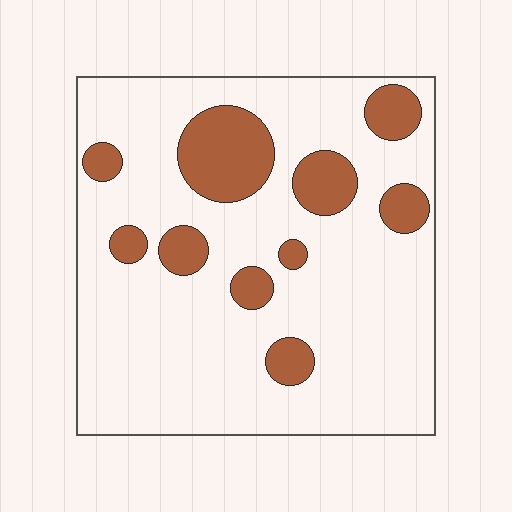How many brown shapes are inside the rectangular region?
10.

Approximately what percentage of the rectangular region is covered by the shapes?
Approximately 20%.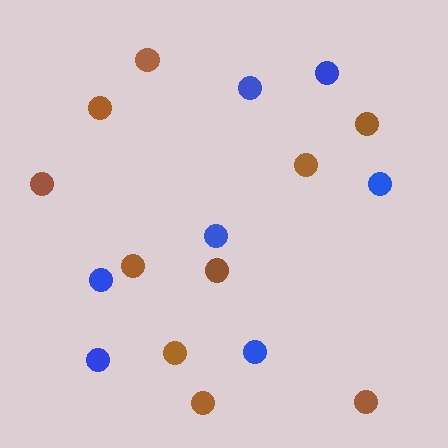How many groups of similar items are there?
There are 2 groups: one group of blue circles (7) and one group of brown circles (10).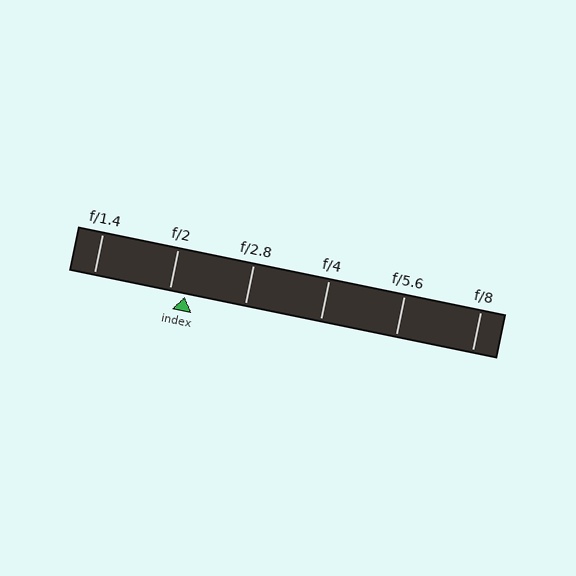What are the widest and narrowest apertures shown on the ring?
The widest aperture shown is f/1.4 and the narrowest is f/8.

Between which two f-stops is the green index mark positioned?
The index mark is between f/2 and f/2.8.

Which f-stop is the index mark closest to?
The index mark is closest to f/2.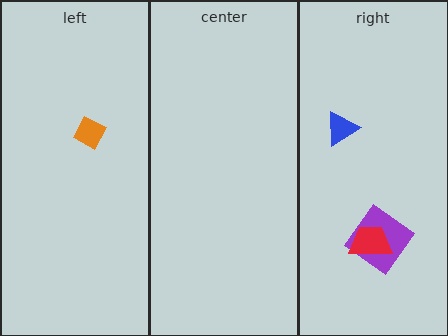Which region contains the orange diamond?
The left region.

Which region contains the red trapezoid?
The right region.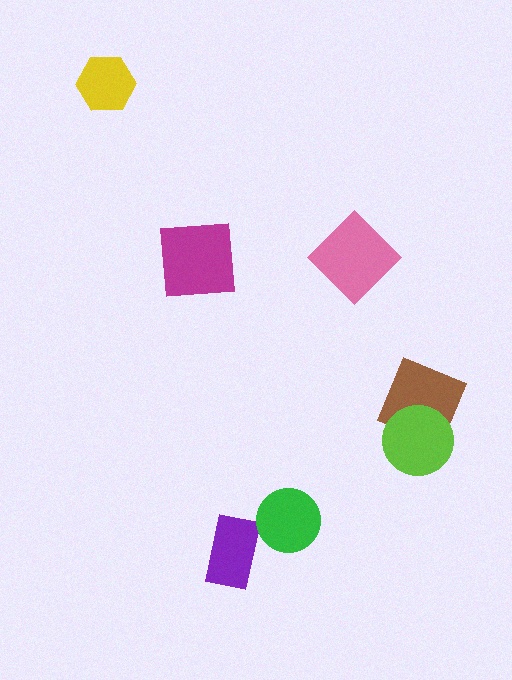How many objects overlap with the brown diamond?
1 object overlaps with the brown diamond.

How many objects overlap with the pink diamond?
0 objects overlap with the pink diamond.